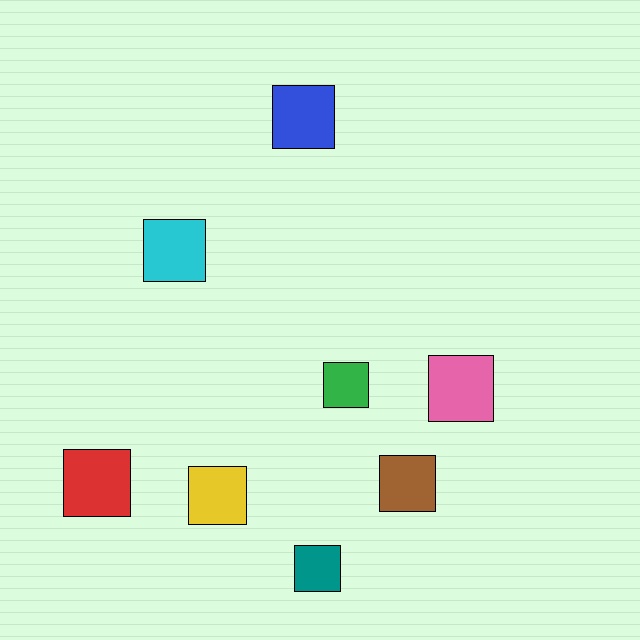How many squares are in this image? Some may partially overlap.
There are 8 squares.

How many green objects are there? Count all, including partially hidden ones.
There is 1 green object.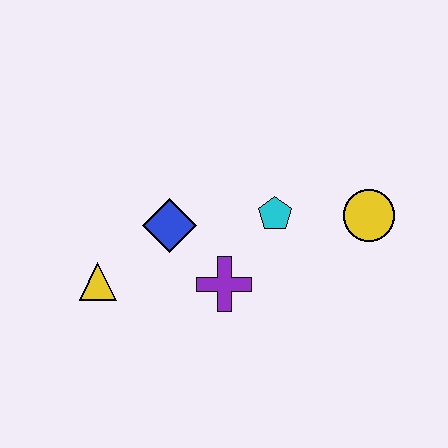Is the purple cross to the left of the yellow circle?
Yes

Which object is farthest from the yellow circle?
The yellow triangle is farthest from the yellow circle.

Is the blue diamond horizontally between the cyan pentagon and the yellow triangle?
Yes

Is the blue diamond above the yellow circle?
No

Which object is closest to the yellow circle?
The cyan pentagon is closest to the yellow circle.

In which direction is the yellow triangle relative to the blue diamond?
The yellow triangle is to the left of the blue diamond.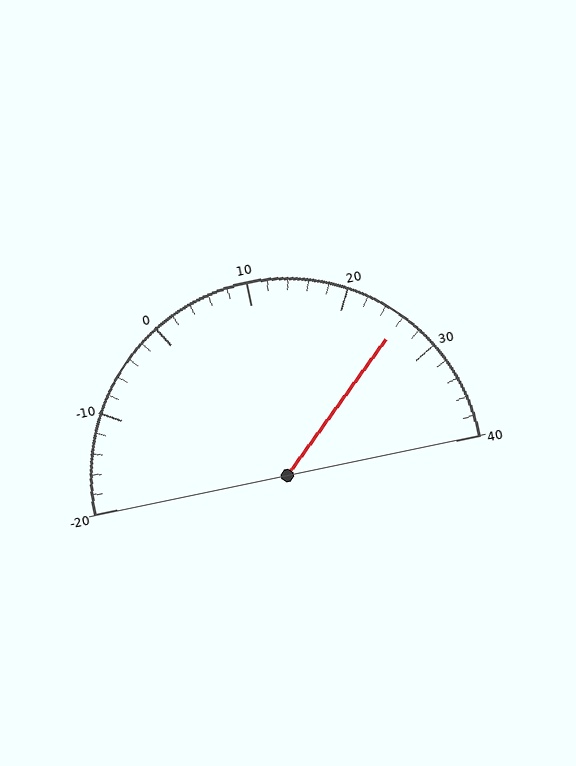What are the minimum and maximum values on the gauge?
The gauge ranges from -20 to 40.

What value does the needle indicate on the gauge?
The needle indicates approximately 26.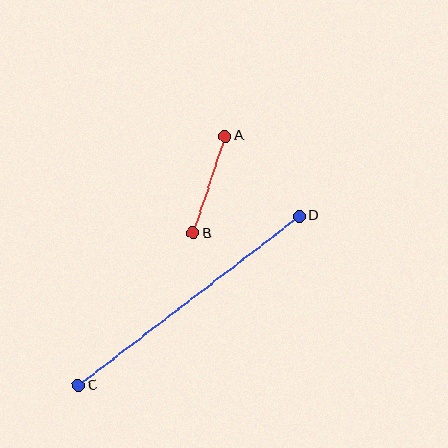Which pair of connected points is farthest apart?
Points C and D are farthest apart.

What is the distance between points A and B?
The distance is approximately 102 pixels.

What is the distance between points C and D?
The distance is approximately 278 pixels.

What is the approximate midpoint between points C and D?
The midpoint is at approximately (188, 301) pixels.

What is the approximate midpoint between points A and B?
The midpoint is at approximately (209, 185) pixels.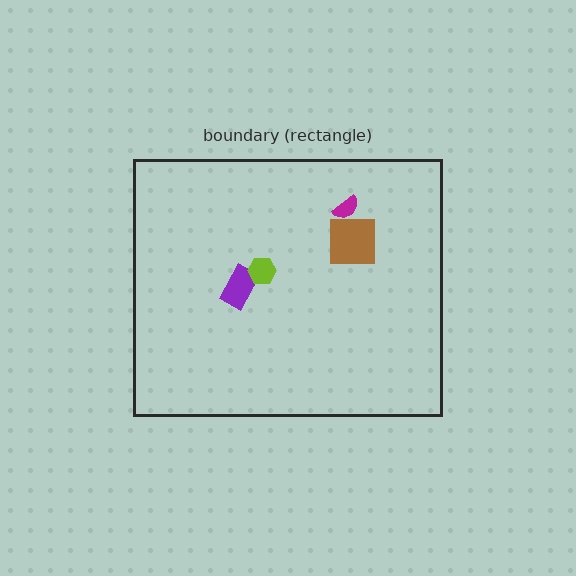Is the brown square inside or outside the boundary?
Inside.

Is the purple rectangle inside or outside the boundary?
Inside.